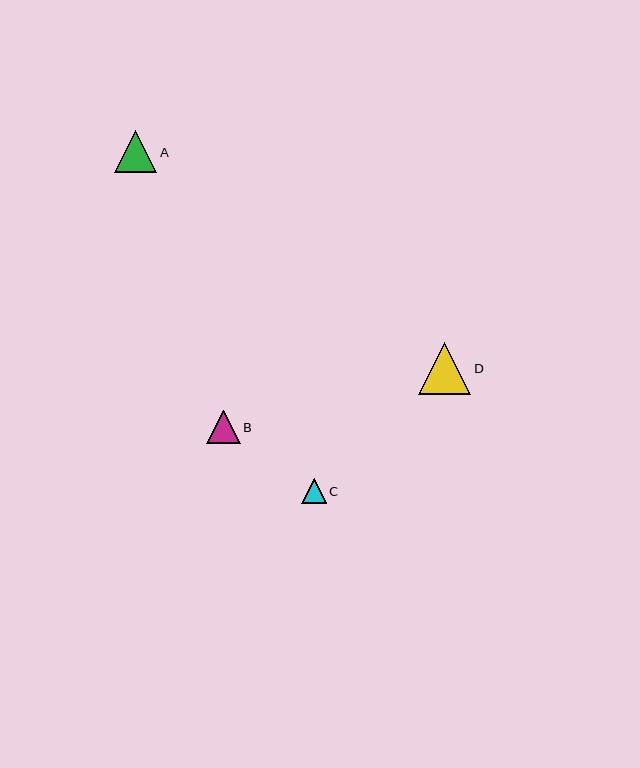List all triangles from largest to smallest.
From largest to smallest: D, A, B, C.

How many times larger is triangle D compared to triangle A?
Triangle D is approximately 1.2 times the size of triangle A.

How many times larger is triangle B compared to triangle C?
Triangle B is approximately 1.4 times the size of triangle C.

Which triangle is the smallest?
Triangle C is the smallest with a size of approximately 25 pixels.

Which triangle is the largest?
Triangle D is the largest with a size of approximately 52 pixels.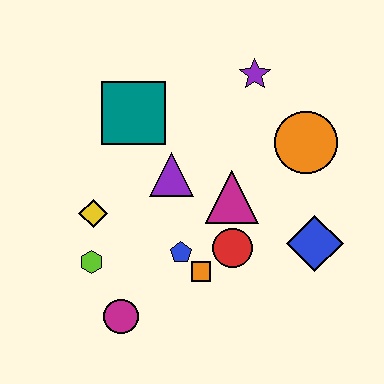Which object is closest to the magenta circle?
The lime hexagon is closest to the magenta circle.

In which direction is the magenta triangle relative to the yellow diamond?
The magenta triangle is to the right of the yellow diamond.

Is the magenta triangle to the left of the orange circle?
Yes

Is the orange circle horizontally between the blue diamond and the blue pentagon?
Yes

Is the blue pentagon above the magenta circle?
Yes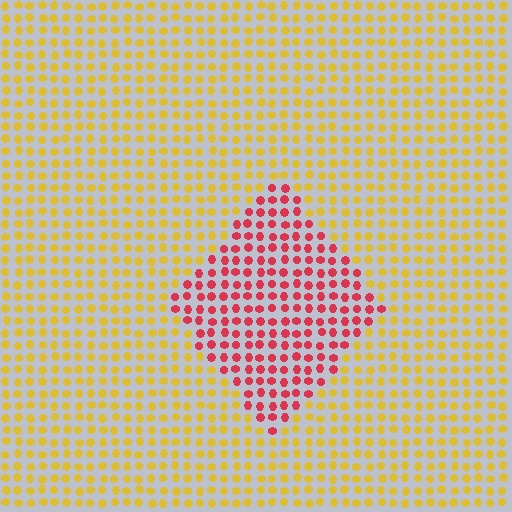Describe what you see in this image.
The image is filled with small yellow elements in a uniform arrangement. A diamond-shaped region is visible where the elements are tinted to a slightly different hue, forming a subtle color boundary.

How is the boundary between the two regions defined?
The boundary is defined purely by a slight shift in hue (about 59 degrees). Spacing, size, and orientation are identical on both sides.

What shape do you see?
I see a diamond.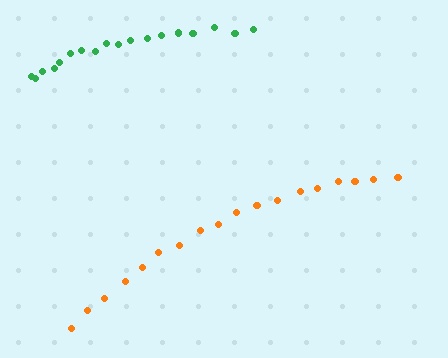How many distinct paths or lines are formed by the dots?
There are 2 distinct paths.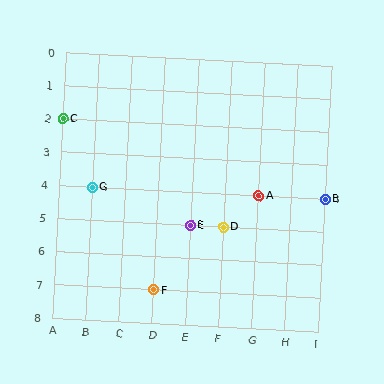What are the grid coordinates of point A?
Point A is at grid coordinates (G, 4).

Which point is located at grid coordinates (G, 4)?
Point A is at (G, 4).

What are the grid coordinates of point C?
Point C is at grid coordinates (A, 2).